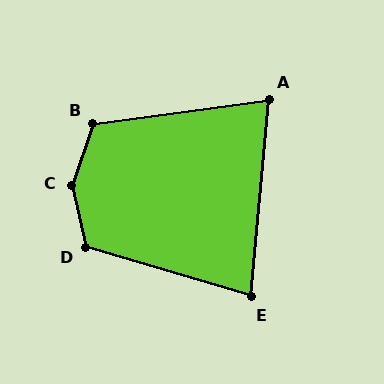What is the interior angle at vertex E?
Approximately 79 degrees (acute).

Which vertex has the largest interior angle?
C, at approximately 149 degrees.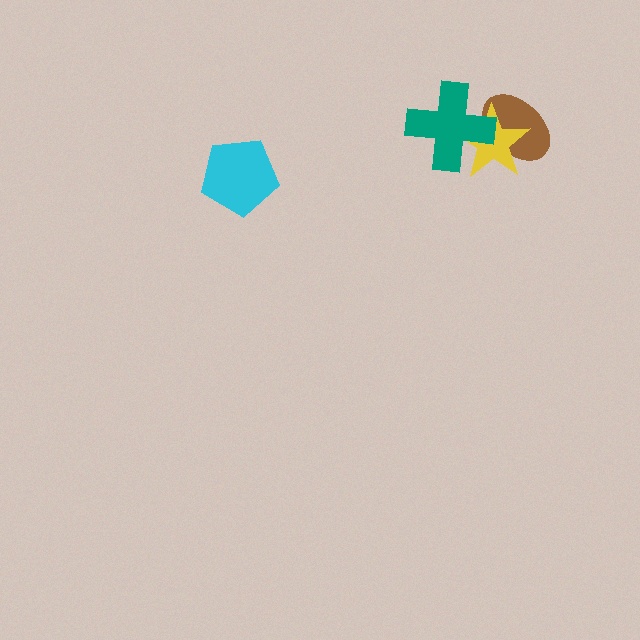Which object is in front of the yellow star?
The teal cross is in front of the yellow star.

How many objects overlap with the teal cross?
2 objects overlap with the teal cross.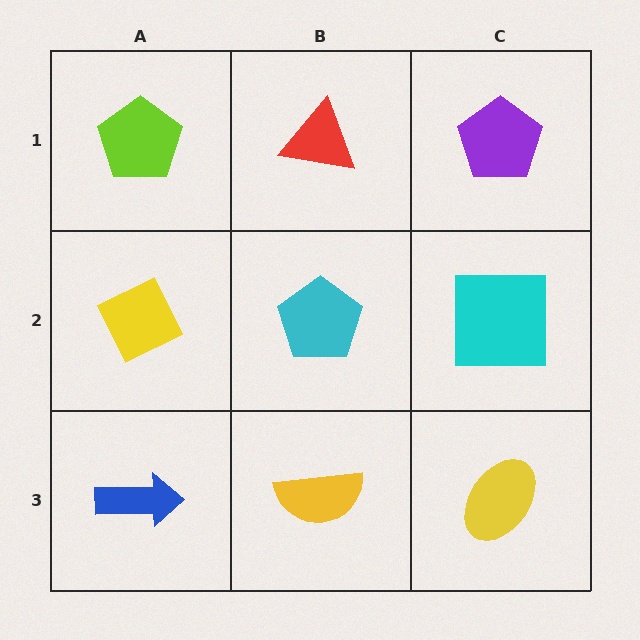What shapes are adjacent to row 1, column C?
A cyan square (row 2, column C), a red triangle (row 1, column B).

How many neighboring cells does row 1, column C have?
2.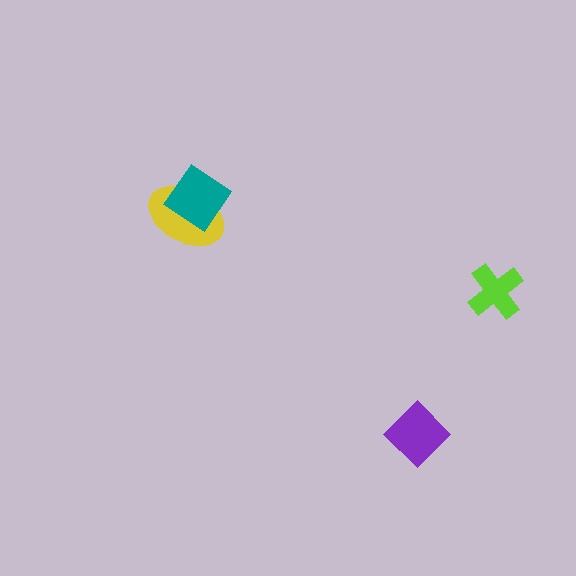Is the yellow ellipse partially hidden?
Yes, it is partially covered by another shape.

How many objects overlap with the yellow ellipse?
1 object overlaps with the yellow ellipse.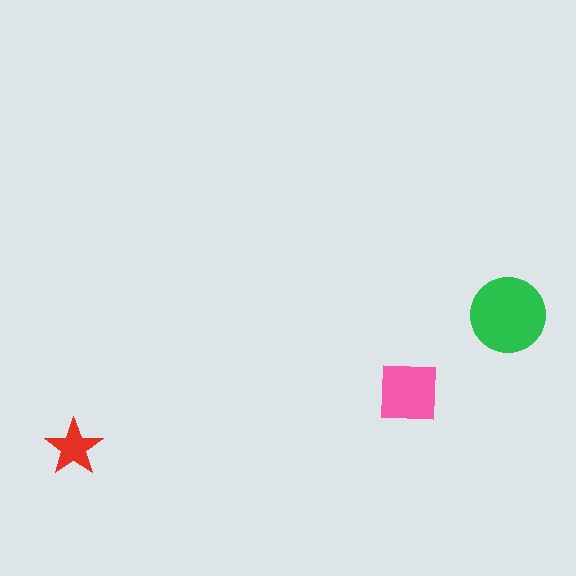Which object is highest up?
The green circle is topmost.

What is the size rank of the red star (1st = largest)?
3rd.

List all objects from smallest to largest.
The red star, the pink square, the green circle.